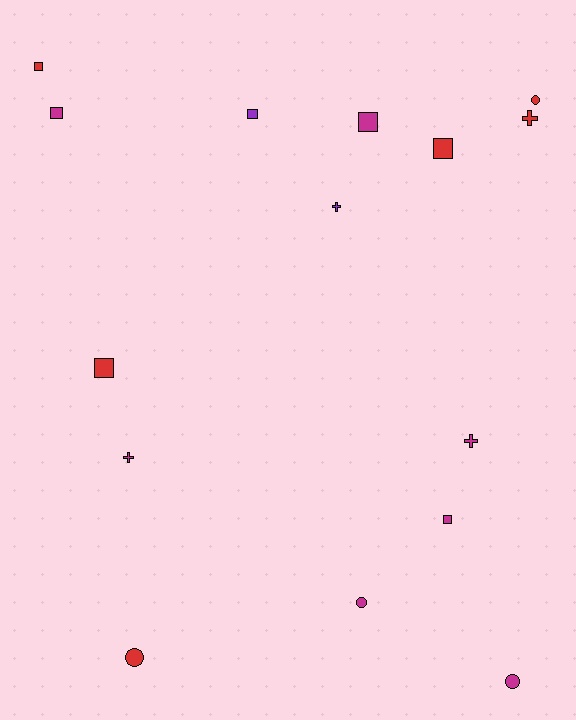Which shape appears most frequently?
Square, with 7 objects.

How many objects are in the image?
There are 15 objects.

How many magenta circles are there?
There are 2 magenta circles.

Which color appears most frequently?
Magenta, with 7 objects.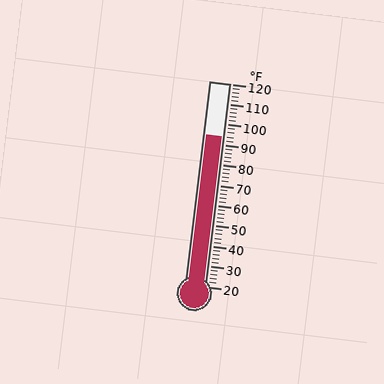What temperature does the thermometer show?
The thermometer shows approximately 94°F.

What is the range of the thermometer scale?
The thermometer scale ranges from 20°F to 120°F.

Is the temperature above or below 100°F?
The temperature is below 100°F.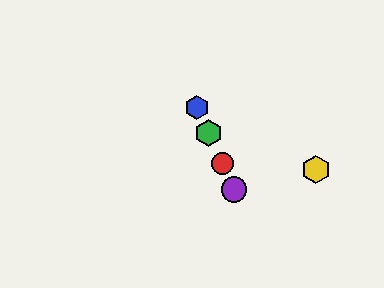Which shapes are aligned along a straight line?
The red circle, the blue hexagon, the green hexagon, the purple circle are aligned along a straight line.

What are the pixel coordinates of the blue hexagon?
The blue hexagon is at (197, 108).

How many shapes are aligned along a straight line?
4 shapes (the red circle, the blue hexagon, the green hexagon, the purple circle) are aligned along a straight line.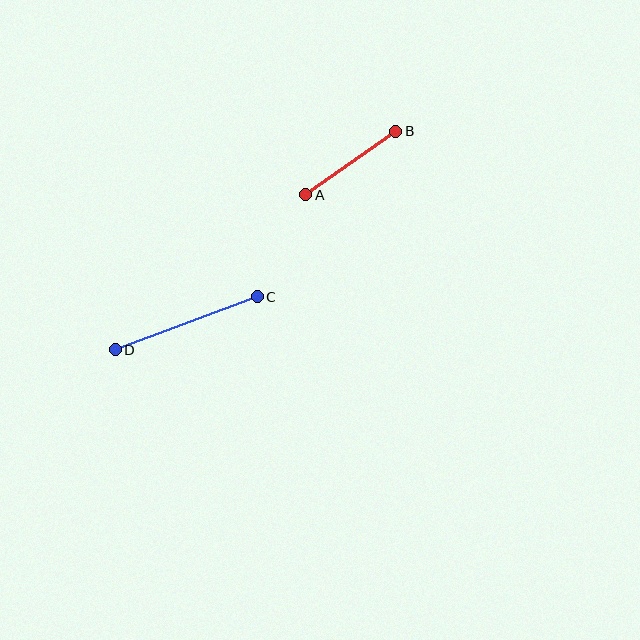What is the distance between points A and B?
The distance is approximately 110 pixels.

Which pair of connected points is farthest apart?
Points C and D are farthest apart.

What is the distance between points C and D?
The distance is approximately 152 pixels.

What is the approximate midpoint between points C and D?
The midpoint is at approximately (186, 323) pixels.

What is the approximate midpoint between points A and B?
The midpoint is at approximately (351, 163) pixels.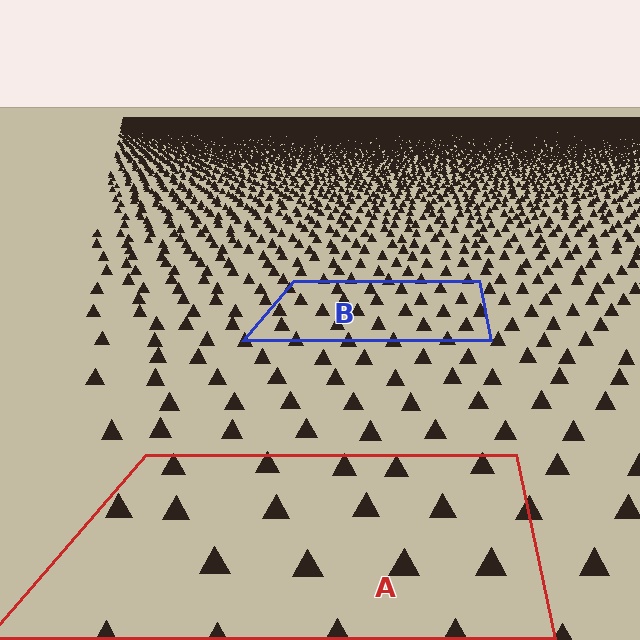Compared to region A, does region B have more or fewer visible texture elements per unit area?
Region B has more texture elements per unit area — they are packed more densely because it is farther away.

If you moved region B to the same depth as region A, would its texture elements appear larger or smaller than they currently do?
They would appear larger. At a closer depth, the same texture elements are projected at a bigger on-screen size.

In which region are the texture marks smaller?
The texture marks are smaller in region B, because it is farther away.